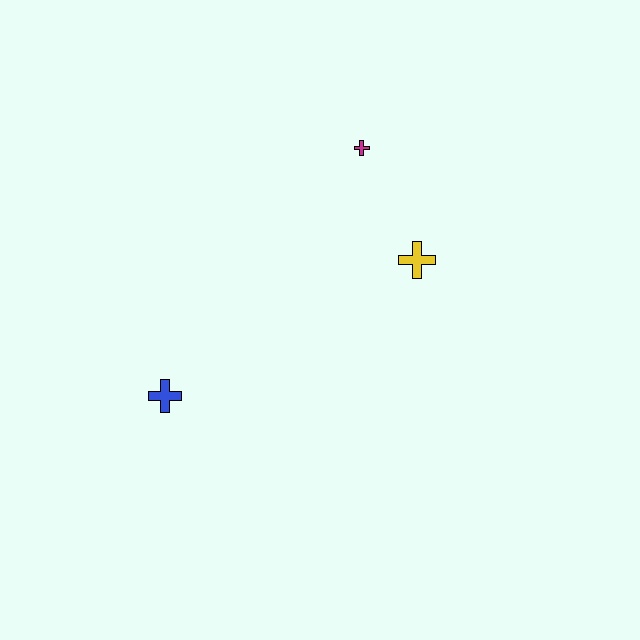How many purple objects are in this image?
There are no purple objects.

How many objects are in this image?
There are 3 objects.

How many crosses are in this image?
There are 3 crosses.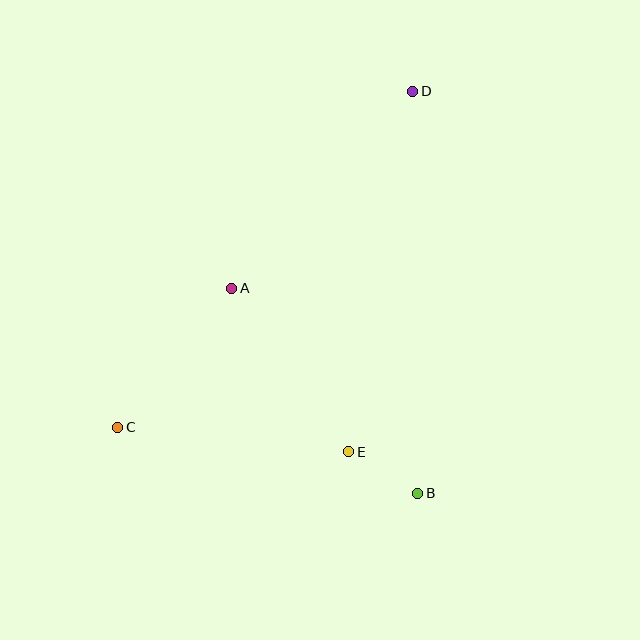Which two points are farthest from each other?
Points C and D are farthest from each other.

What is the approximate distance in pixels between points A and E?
The distance between A and E is approximately 201 pixels.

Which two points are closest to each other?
Points B and E are closest to each other.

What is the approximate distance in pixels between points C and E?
The distance between C and E is approximately 232 pixels.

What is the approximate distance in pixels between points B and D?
The distance between B and D is approximately 402 pixels.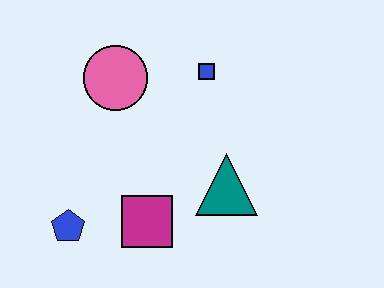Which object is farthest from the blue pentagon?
The blue square is farthest from the blue pentagon.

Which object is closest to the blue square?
The pink circle is closest to the blue square.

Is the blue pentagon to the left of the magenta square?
Yes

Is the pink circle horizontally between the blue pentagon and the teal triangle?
Yes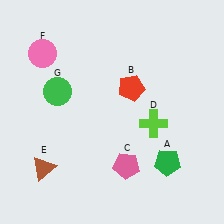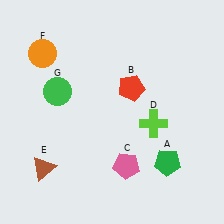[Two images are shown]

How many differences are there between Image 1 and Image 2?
There is 1 difference between the two images.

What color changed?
The circle (F) changed from pink in Image 1 to orange in Image 2.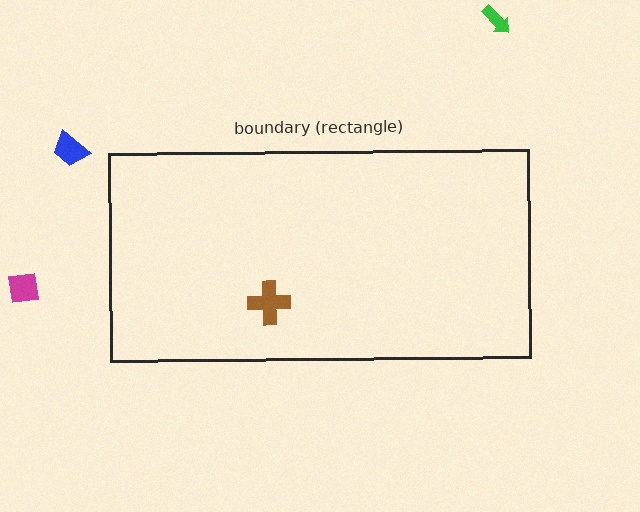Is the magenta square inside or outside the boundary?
Outside.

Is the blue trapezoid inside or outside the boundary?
Outside.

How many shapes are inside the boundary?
1 inside, 3 outside.